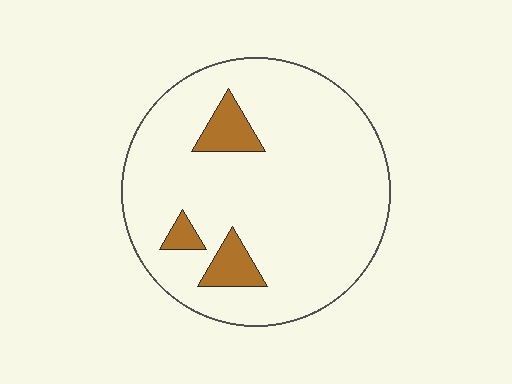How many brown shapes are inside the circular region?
3.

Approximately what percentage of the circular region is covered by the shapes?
Approximately 10%.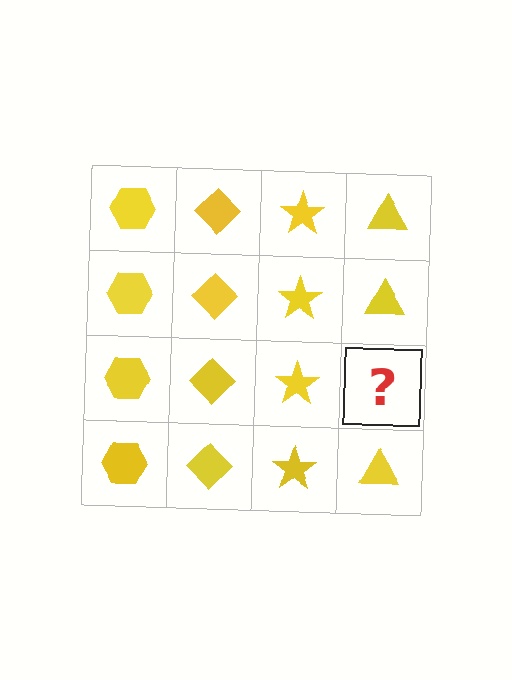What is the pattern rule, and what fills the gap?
The rule is that each column has a consistent shape. The gap should be filled with a yellow triangle.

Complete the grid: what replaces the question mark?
The question mark should be replaced with a yellow triangle.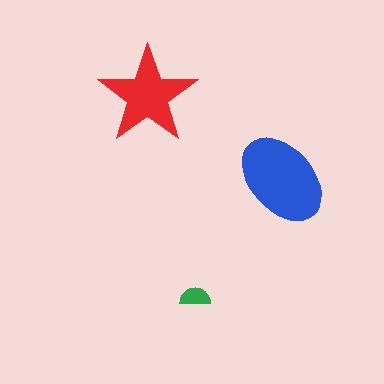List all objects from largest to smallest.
The blue ellipse, the red star, the green semicircle.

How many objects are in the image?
There are 3 objects in the image.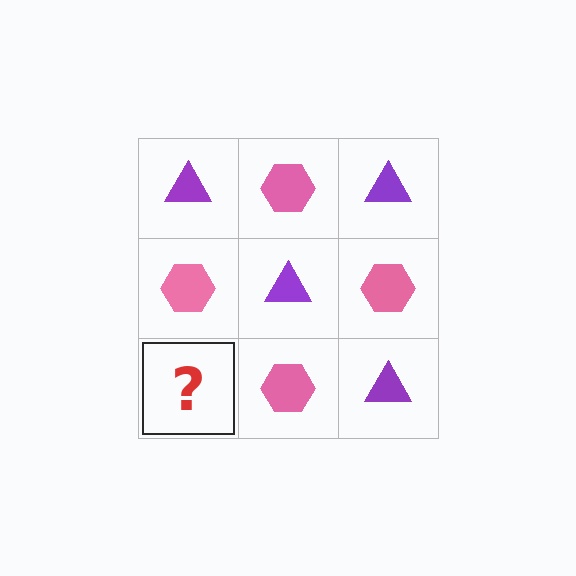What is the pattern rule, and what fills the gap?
The rule is that it alternates purple triangle and pink hexagon in a checkerboard pattern. The gap should be filled with a purple triangle.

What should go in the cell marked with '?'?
The missing cell should contain a purple triangle.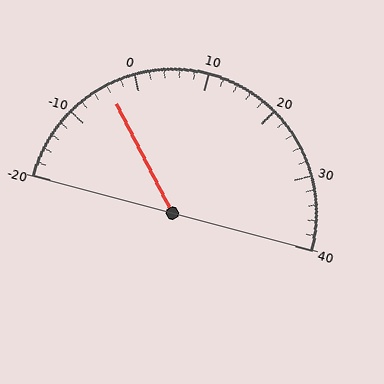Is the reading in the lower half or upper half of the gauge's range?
The reading is in the lower half of the range (-20 to 40).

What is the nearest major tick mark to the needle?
The nearest major tick mark is 0.